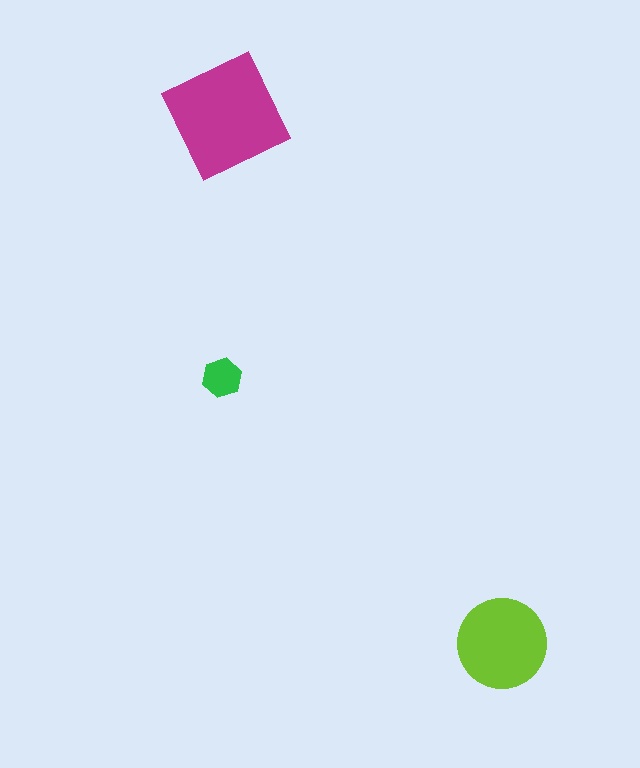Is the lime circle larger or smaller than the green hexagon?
Larger.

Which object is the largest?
The magenta square.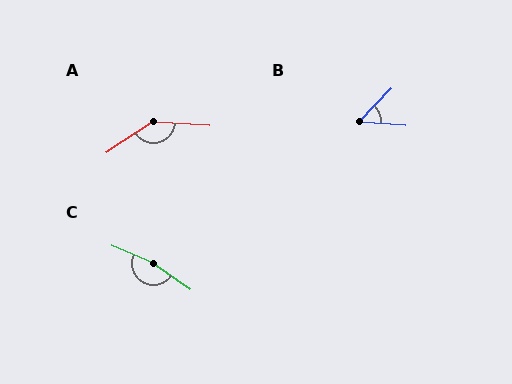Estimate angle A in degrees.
Approximately 143 degrees.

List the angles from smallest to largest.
B (50°), A (143°), C (168°).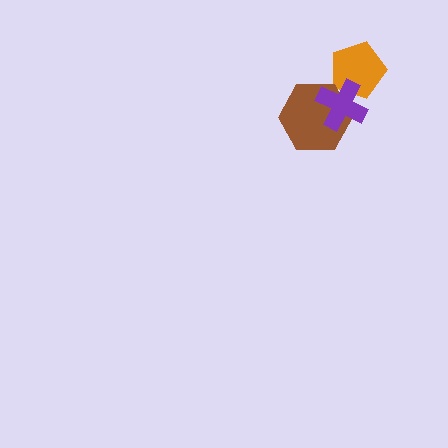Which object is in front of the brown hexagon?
The purple cross is in front of the brown hexagon.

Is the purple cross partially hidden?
No, no other shape covers it.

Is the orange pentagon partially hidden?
Yes, it is partially covered by another shape.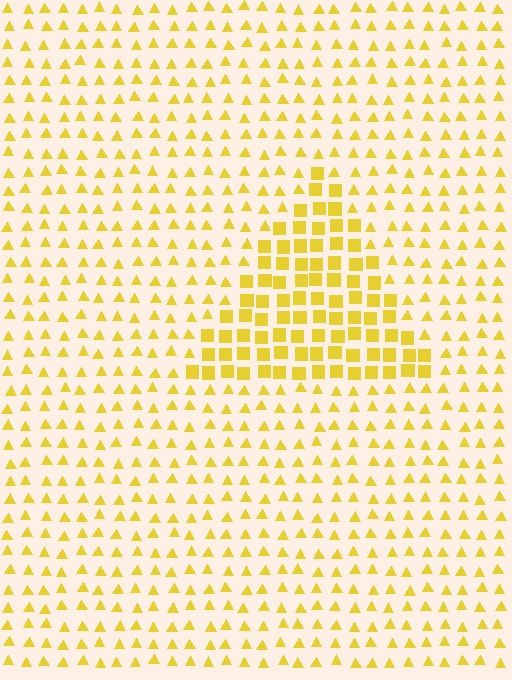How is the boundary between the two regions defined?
The boundary is defined by a change in element shape: squares inside vs. triangles outside. All elements share the same color and spacing.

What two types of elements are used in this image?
The image uses squares inside the triangle region and triangles outside it.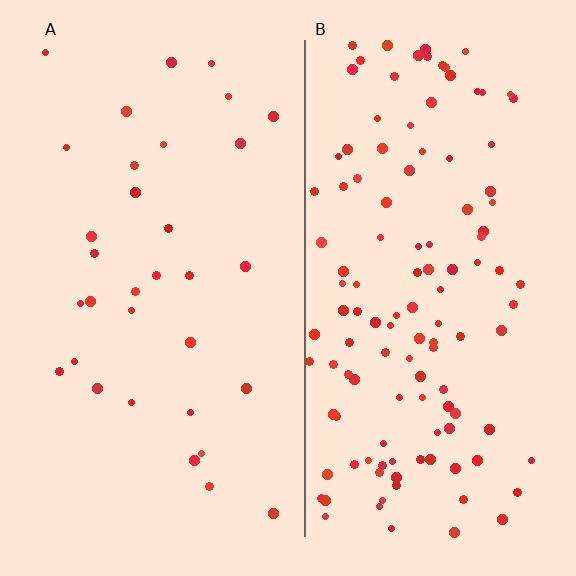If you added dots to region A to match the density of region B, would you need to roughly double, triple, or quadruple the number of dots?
Approximately quadruple.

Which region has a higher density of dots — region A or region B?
B (the right).